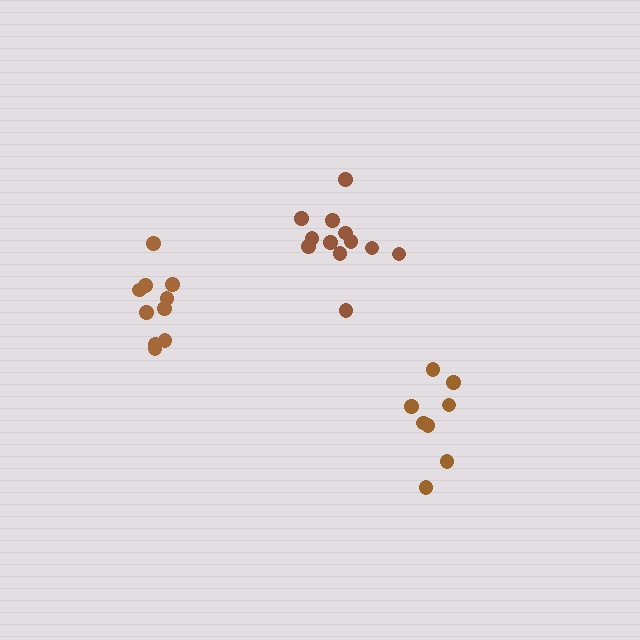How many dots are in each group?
Group 1: 10 dots, Group 2: 8 dots, Group 3: 12 dots (30 total).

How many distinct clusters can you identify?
There are 3 distinct clusters.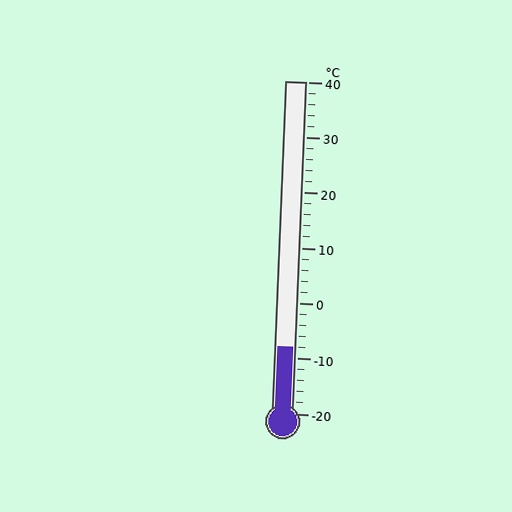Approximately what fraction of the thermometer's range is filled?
The thermometer is filled to approximately 20% of its range.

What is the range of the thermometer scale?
The thermometer scale ranges from -20°C to 40°C.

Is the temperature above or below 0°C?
The temperature is below 0°C.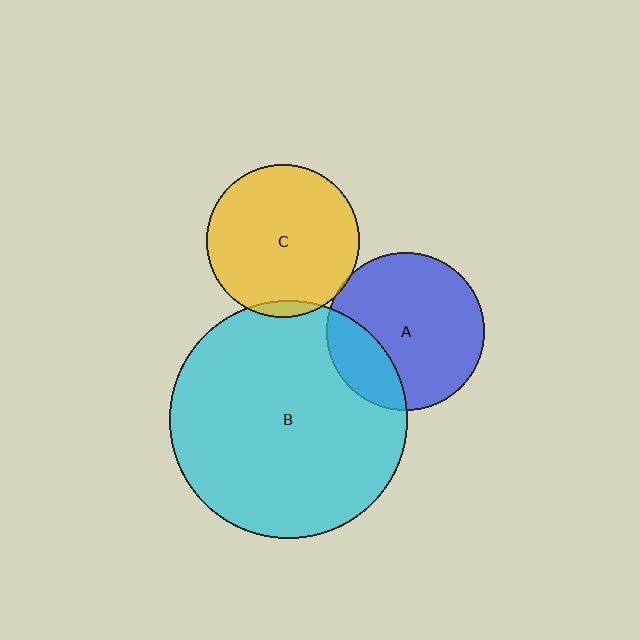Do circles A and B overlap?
Yes.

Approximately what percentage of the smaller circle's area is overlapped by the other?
Approximately 25%.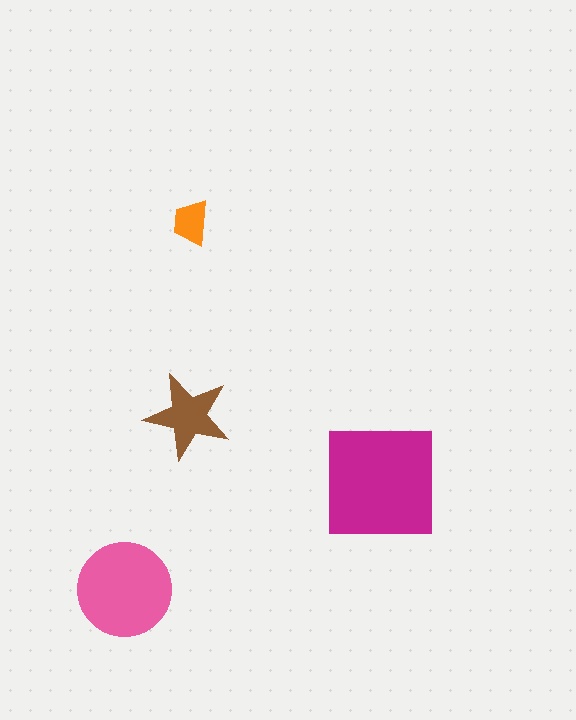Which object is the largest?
The magenta square.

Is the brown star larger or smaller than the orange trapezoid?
Larger.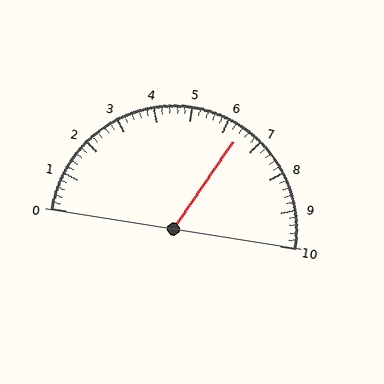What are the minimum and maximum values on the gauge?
The gauge ranges from 0 to 10.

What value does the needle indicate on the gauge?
The needle indicates approximately 6.4.